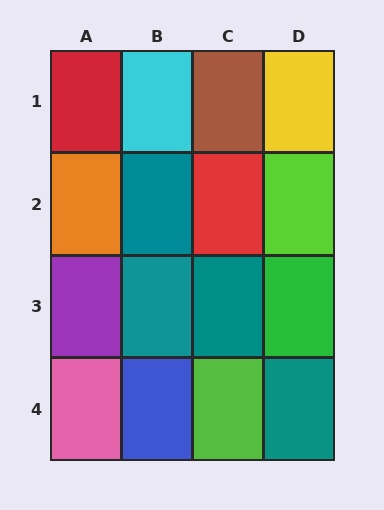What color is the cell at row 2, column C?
Red.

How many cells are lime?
2 cells are lime.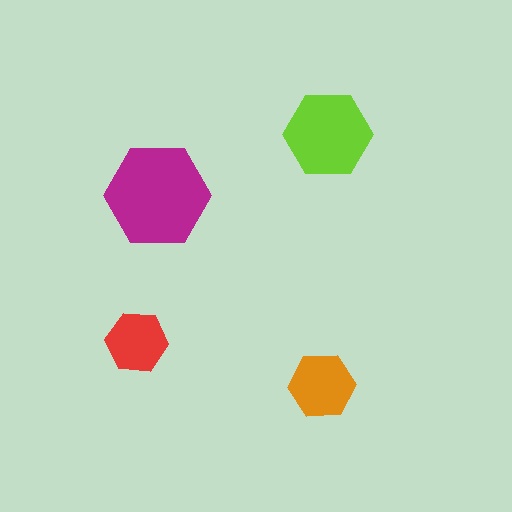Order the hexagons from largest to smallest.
the magenta one, the lime one, the orange one, the red one.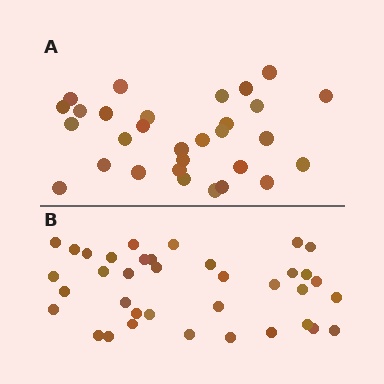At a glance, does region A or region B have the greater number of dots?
Region B (the bottom region) has more dots.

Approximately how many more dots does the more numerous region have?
Region B has roughly 8 or so more dots than region A.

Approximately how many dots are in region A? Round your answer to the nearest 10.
About 30 dots.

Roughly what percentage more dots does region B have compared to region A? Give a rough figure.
About 25% more.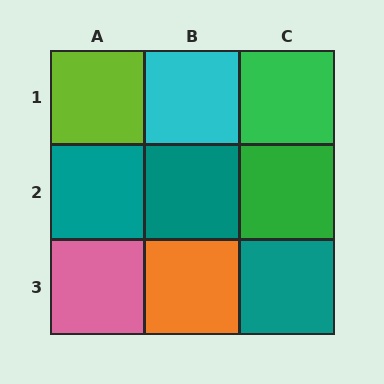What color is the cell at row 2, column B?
Teal.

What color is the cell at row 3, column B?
Orange.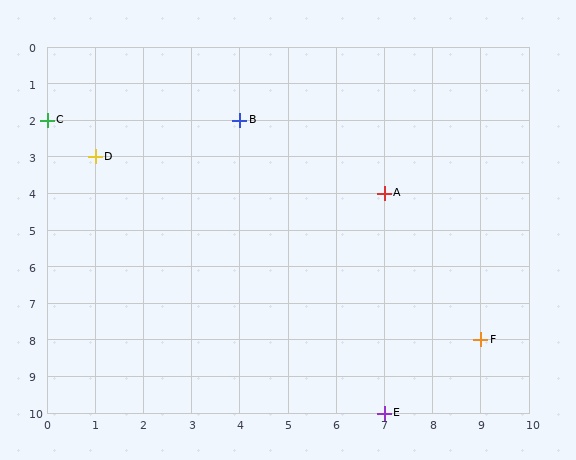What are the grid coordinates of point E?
Point E is at grid coordinates (7, 10).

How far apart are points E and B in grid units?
Points E and B are 3 columns and 8 rows apart (about 8.5 grid units diagonally).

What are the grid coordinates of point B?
Point B is at grid coordinates (4, 2).